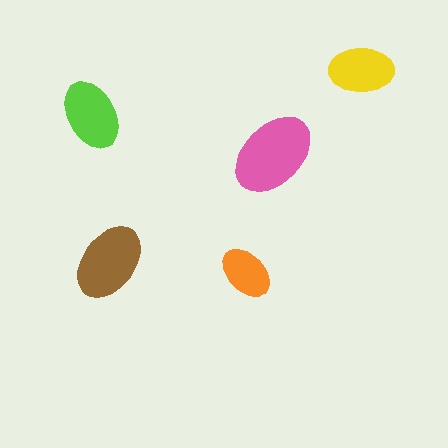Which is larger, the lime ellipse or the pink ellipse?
The pink one.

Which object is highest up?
The yellow ellipse is topmost.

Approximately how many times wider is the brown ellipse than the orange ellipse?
About 1.5 times wider.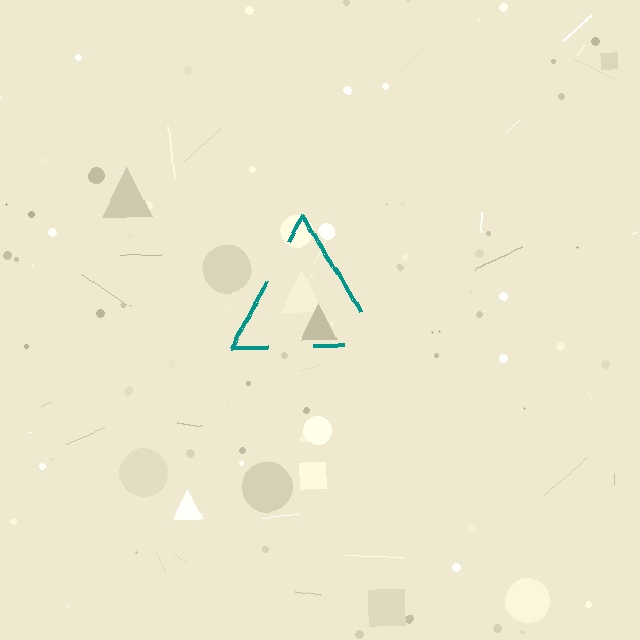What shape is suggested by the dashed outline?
The dashed outline suggests a triangle.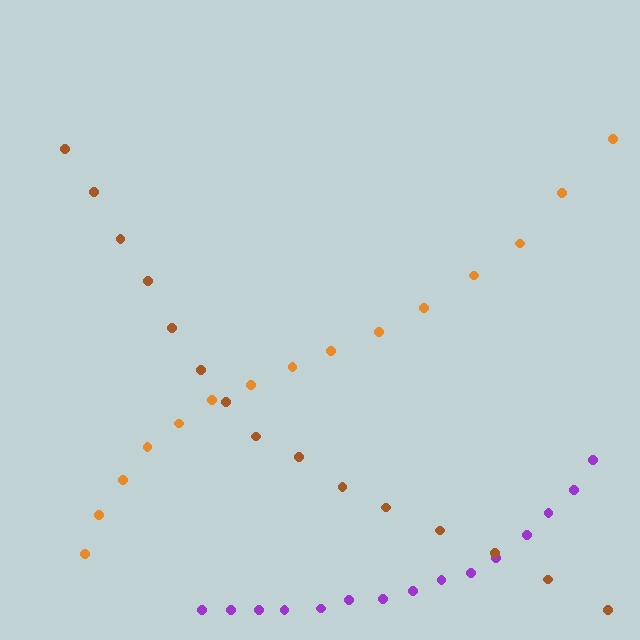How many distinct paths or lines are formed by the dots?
There are 3 distinct paths.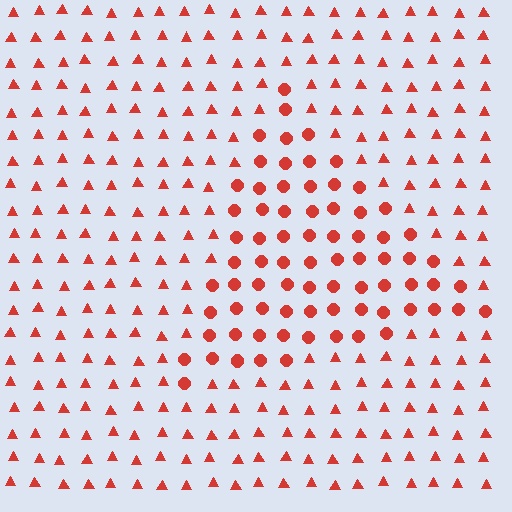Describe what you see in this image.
The image is filled with small red elements arranged in a uniform grid. A triangle-shaped region contains circles, while the surrounding area contains triangles. The boundary is defined purely by the change in element shape.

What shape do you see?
I see a triangle.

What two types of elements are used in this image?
The image uses circles inside the triangle region and triangles outside it.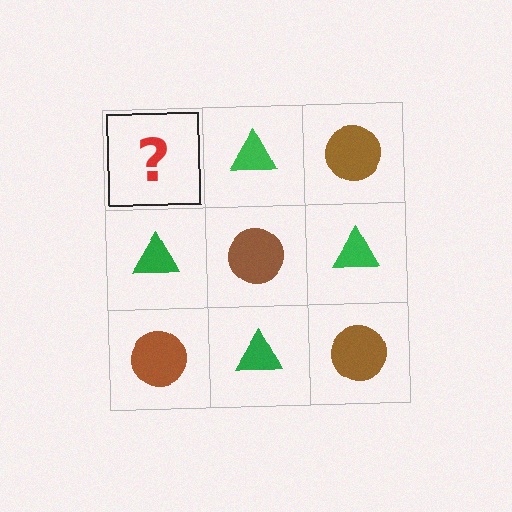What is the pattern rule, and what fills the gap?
The rule is that it alternates brown circle and green triangle in a checkerboard pattern. The gap should be filled with a brown circle.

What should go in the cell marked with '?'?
The missing cell should contain a brown circle.